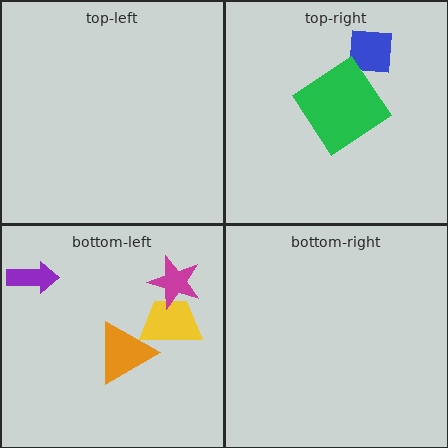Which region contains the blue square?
The top-right region.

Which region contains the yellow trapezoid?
The bottom-left region.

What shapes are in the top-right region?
The blue square, the green diamond.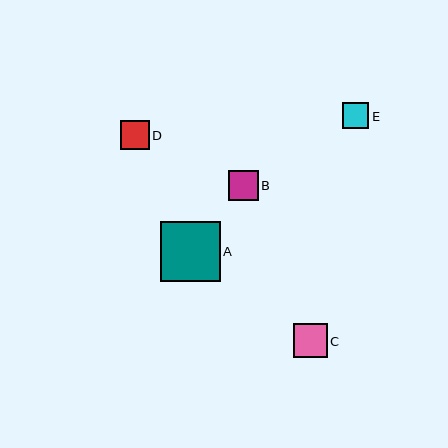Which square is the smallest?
Square E is the smallest with a size of approximately 26 pixels.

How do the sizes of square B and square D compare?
Square B and square D are approximately the same size.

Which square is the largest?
Square A is the largest with a size of approximately 60 pixels.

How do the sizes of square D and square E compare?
Square D and square E are approximately the same size.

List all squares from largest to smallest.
From largest to smallest: A, C, B, D, E.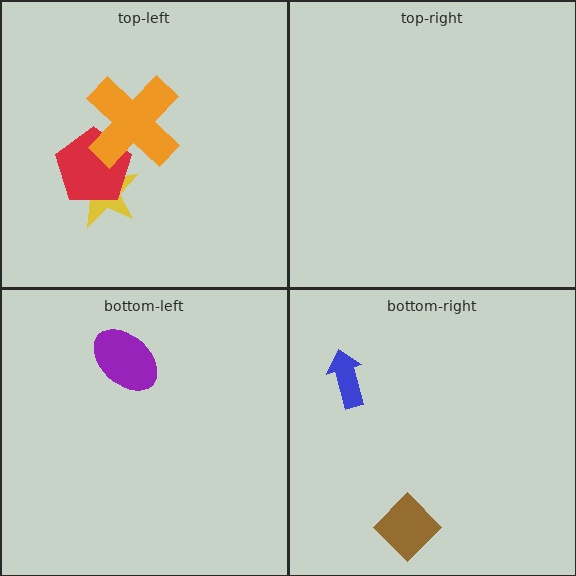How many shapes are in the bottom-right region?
2.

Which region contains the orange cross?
The top-left region.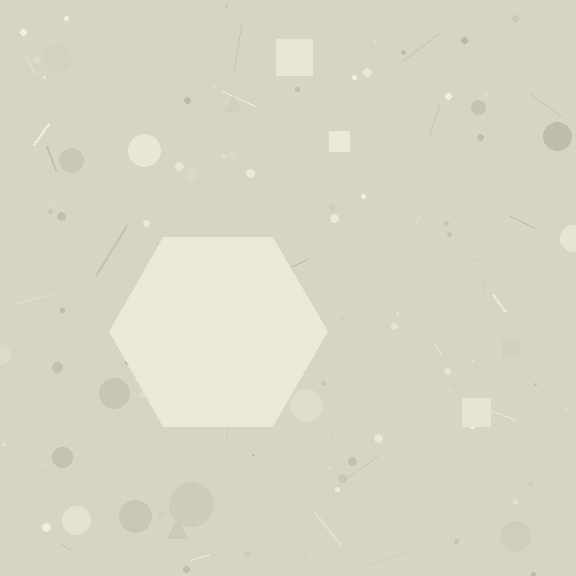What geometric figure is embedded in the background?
A hexagon is embedded in the background.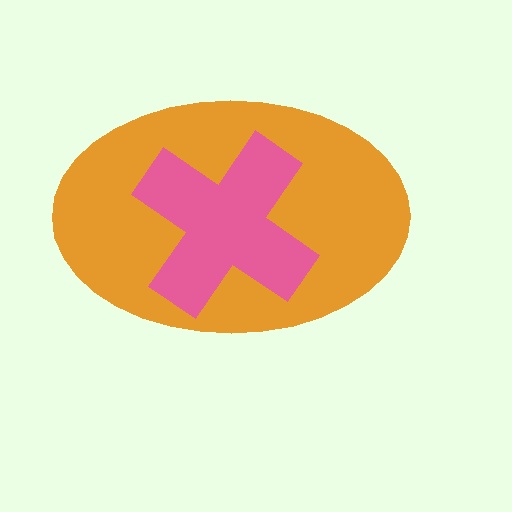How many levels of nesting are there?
2.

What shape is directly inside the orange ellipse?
The pink cross.